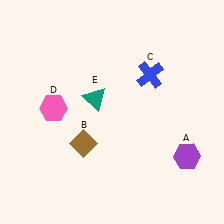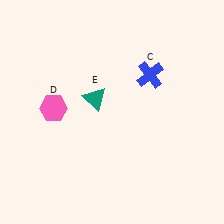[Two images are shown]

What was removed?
The brown diamond (B), the purple hexagon (A) were removed in Image 2.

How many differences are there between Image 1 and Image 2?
There are 2 differences between the two images.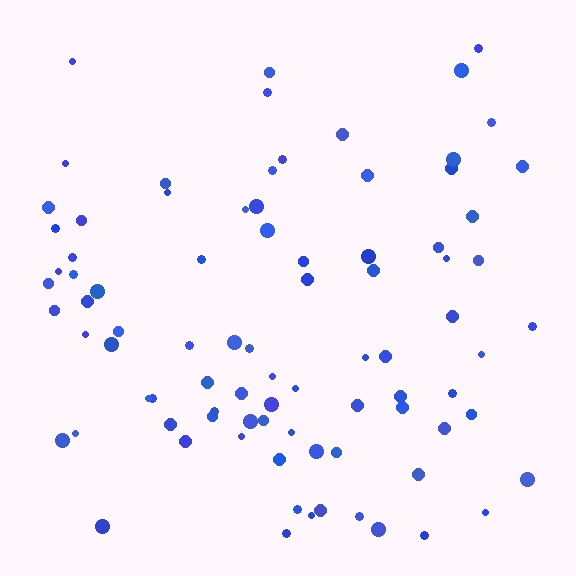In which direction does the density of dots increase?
From top to bottom, with the bottom side densest.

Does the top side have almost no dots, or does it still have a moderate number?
Still a moderate number, just noticeably fewer than the bottom.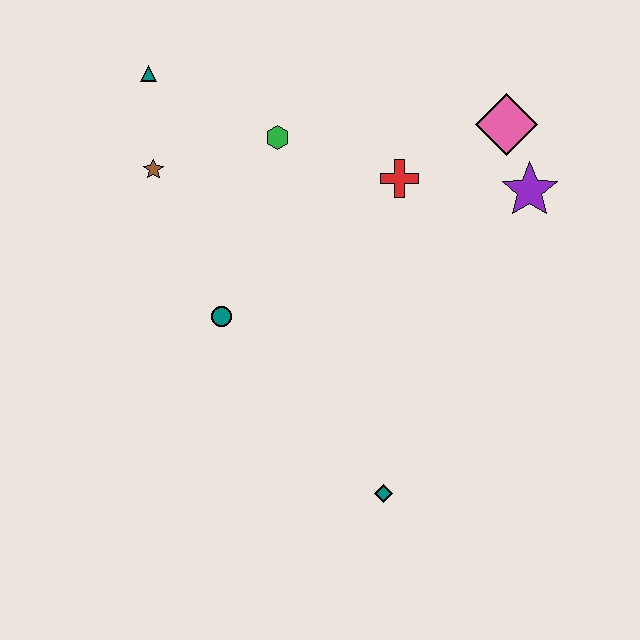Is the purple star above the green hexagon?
No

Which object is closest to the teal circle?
The brown star is closest to the teal circle.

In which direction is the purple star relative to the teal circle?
The purple star is to the right of the teal circle.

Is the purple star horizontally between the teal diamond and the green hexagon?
No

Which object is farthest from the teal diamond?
The teal triangle is farthest from the teal diamond.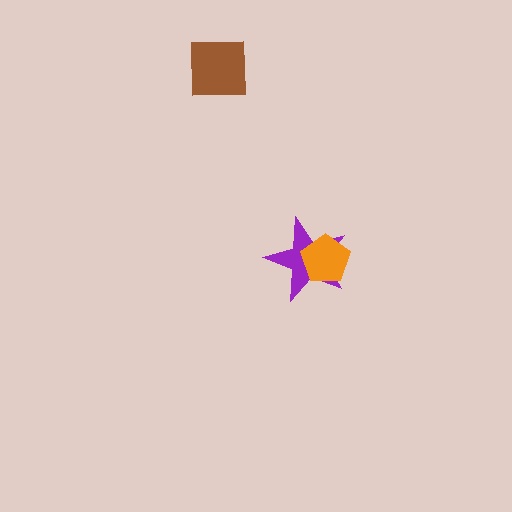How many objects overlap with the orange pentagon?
1 object overlaps with the orange pentagon.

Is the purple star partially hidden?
Yes, it is partially covered by another shape.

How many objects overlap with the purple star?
1 object overlaps with the purple star.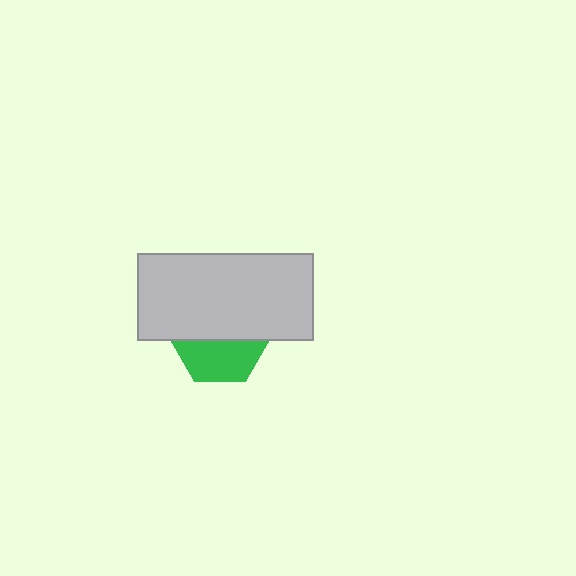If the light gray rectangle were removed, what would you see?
You would see the complete green hexagon.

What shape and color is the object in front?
The object in front is a light gray rectangle.